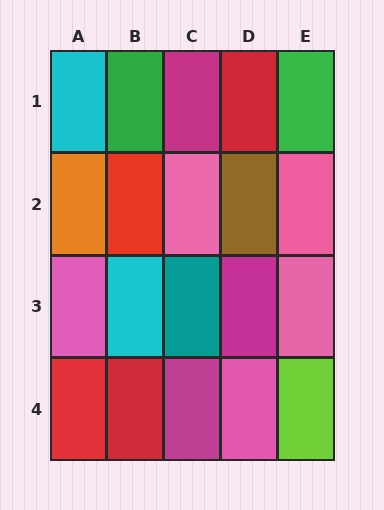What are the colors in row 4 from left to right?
Red, red, magenta, pink, lime.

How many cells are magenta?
3 cells are magenta.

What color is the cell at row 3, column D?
Magenta.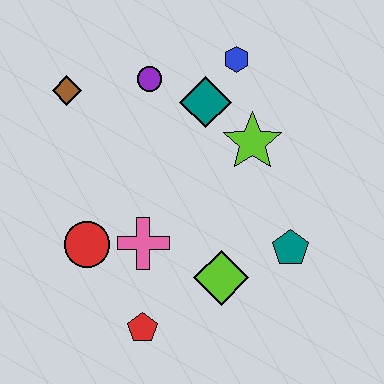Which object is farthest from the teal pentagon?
The brown diamond is farthest from the teal pentagon.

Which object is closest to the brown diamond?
The purple circle is closest to the brown diamond.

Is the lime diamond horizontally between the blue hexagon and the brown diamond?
Yes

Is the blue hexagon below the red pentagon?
No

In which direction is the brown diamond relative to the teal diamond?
The brown diamond is to the left of the teal diamond.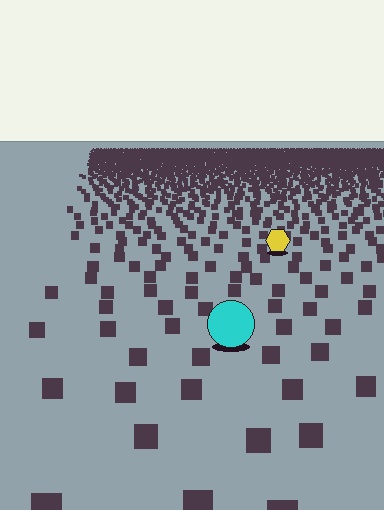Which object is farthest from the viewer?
The yellow hexagon is farthest from the viewer. It appears smaller and the ground texture around it is denser.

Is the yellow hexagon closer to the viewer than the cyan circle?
No. The cyan circle is closer — you can tell from the texture gradient: the ground texture is coarser near it.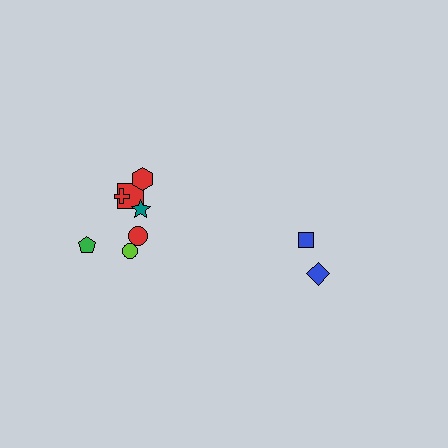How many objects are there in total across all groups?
There are 10 objects.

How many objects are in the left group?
There are 7 objects.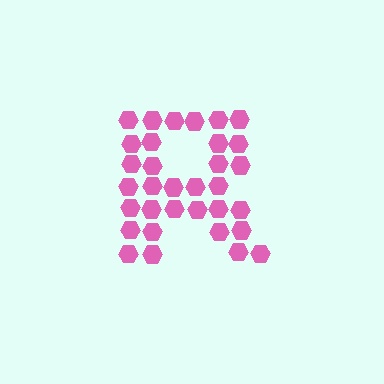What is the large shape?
The large shape is the letter R.